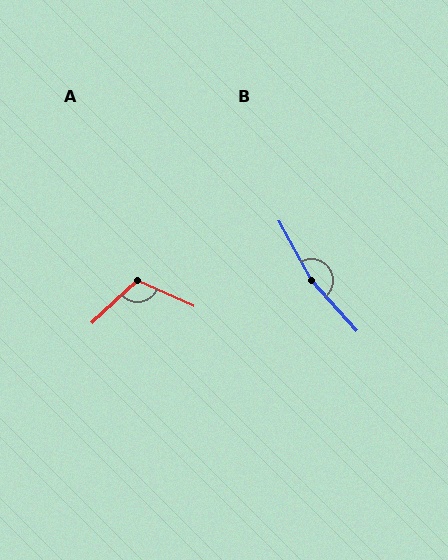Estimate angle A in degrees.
Approximately 113 degrees.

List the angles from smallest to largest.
A (113°), B (167°).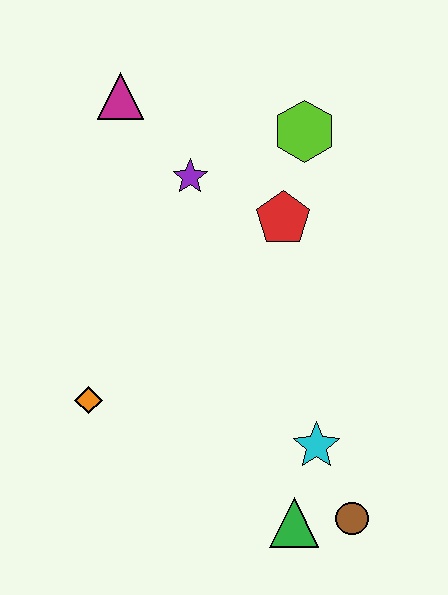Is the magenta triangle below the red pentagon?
No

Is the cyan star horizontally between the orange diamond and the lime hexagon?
No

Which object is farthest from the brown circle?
The magenta triangle is farthest from the brown circle.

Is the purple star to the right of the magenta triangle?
Yes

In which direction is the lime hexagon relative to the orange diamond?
The lime hexagon is above the orange diamond.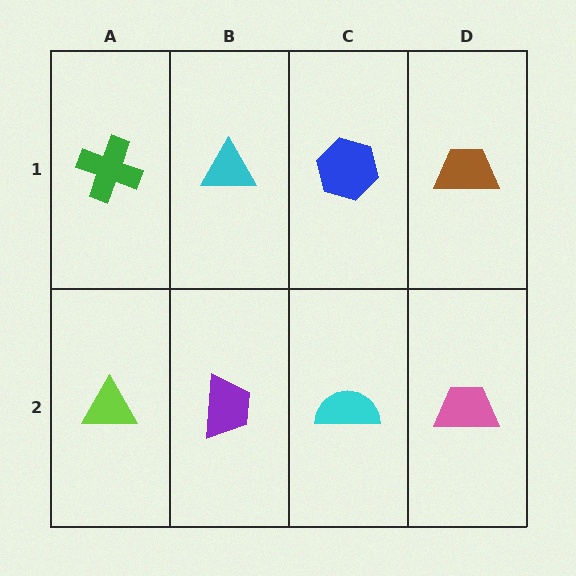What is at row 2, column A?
A lime triangle.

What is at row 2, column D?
A pink trapezoid.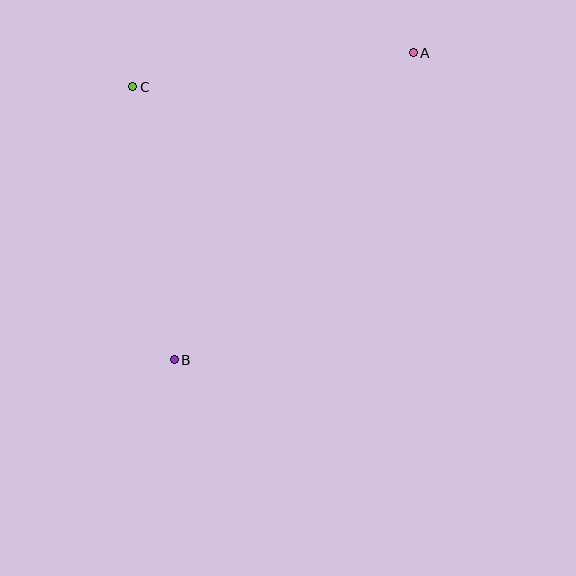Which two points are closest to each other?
Points B and C are closest to each other.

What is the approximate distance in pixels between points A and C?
The distance between A and C is approximately 283 pixels.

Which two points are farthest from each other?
Points A and B are farthest from each other.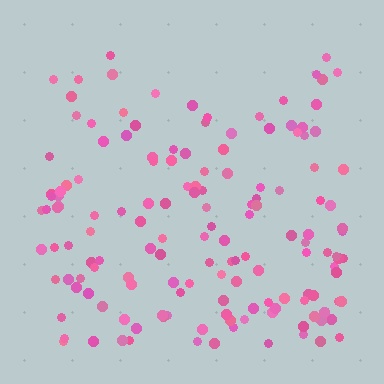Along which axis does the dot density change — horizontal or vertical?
Vertical.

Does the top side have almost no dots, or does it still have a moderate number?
Still a moderate number, just noticeably fewer than the bottom.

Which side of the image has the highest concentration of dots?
The bottom.